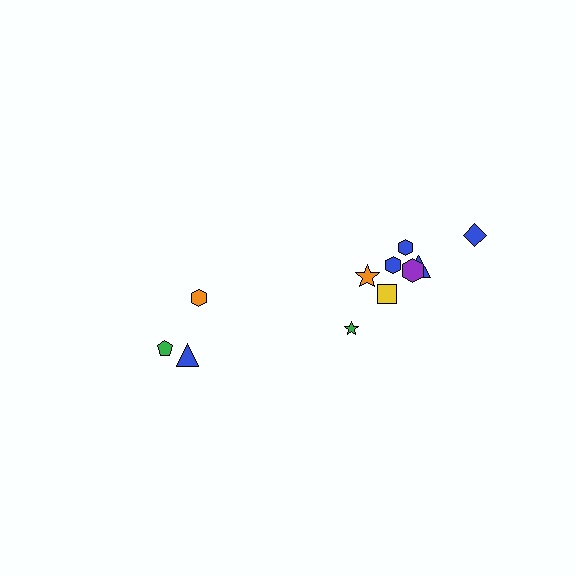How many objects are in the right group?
There are 8 objects.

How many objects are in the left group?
There are 3 objects.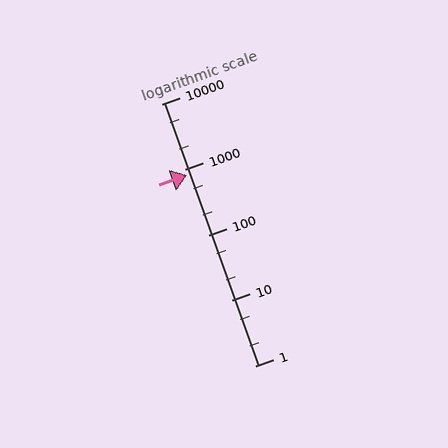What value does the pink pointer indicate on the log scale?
The pointer indicates approximately 820.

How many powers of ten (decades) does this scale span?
The scale spans 4 decades, from 1 to 10000.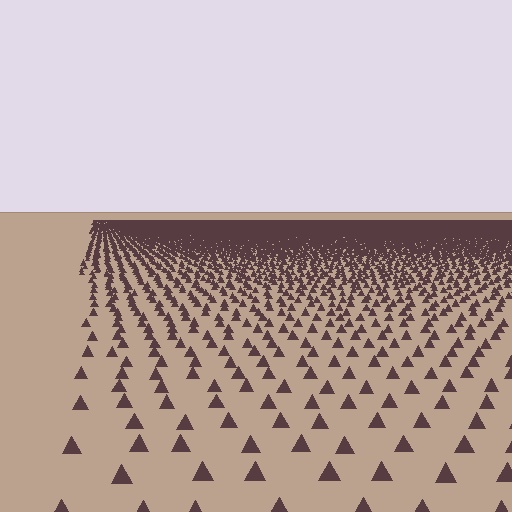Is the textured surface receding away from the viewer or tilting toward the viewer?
The surface is receding away from the viewer. Texture elements get smaller and denser toward the top.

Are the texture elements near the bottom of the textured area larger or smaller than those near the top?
Larger. Near the bottom, elements are closer to the viewer and appear at a bigger on-screen size.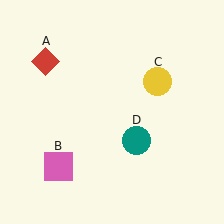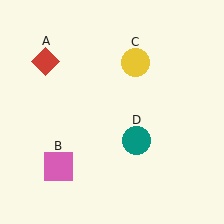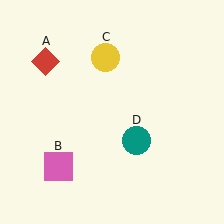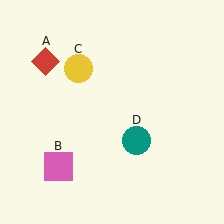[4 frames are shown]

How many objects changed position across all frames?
1 object changed position: yellow circle (object C).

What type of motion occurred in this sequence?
The yellow circle (object C) rotated counterclockwise around the center of the scene.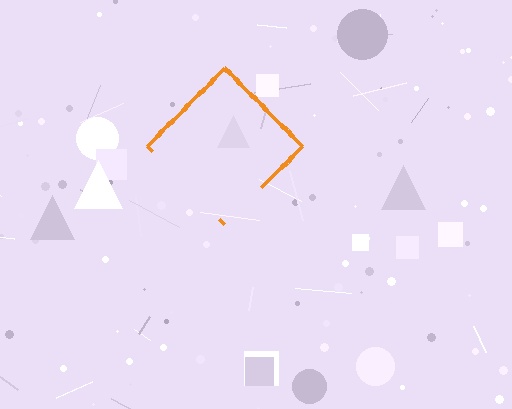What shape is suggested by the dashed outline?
The dashed outline suggests a diamond.